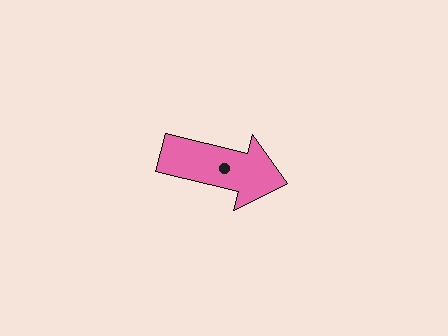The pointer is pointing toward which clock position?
Roughly 3 o'clock.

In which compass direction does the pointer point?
East.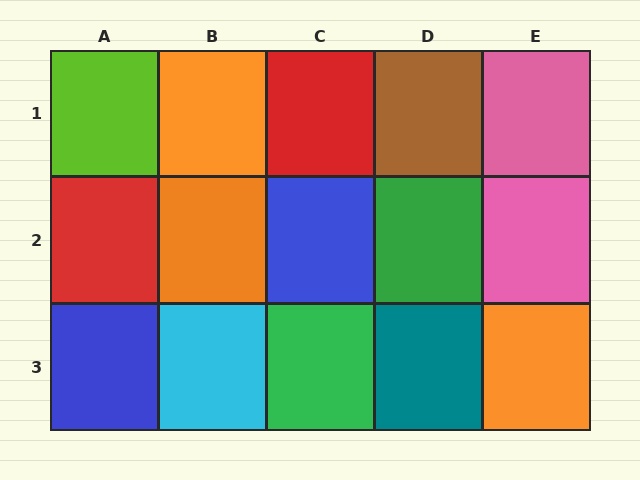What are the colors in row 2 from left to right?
Red, orange, blue, green, pink.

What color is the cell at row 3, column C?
Green.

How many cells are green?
2 cells are green.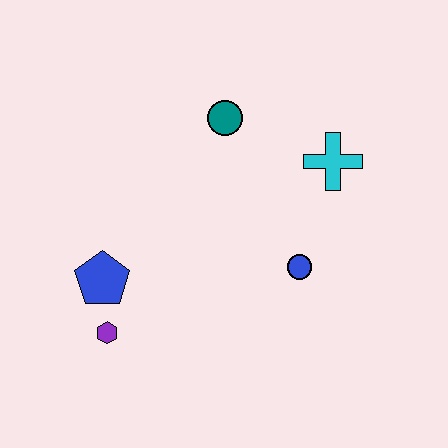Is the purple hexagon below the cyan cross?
Yes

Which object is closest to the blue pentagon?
The purple hexagon is closest to the blue pentagon.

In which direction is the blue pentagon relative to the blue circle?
The blue pentagon is to the left of the blue circle.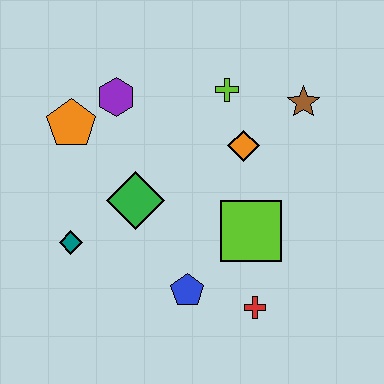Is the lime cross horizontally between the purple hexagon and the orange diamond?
Yes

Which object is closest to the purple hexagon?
The orange pentagon is closest to the purple hexagon.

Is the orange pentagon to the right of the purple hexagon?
No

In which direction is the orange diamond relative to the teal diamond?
The orange diamond is to the right of the teal diamond.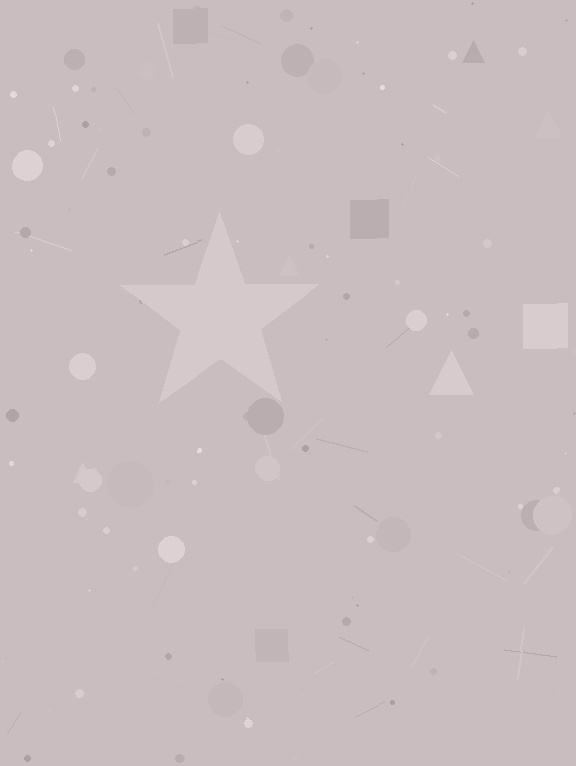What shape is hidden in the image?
A star is hidden in the image.